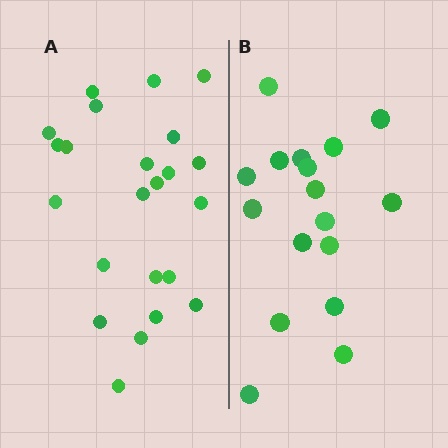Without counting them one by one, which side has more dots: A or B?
Region A (the left region) has more dots.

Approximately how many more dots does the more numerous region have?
Region A has about 6 more dots than region B.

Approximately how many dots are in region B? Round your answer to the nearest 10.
About 20 dots. (The exact count is 17, which rounds to 20.)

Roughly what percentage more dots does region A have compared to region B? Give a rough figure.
About 35% more.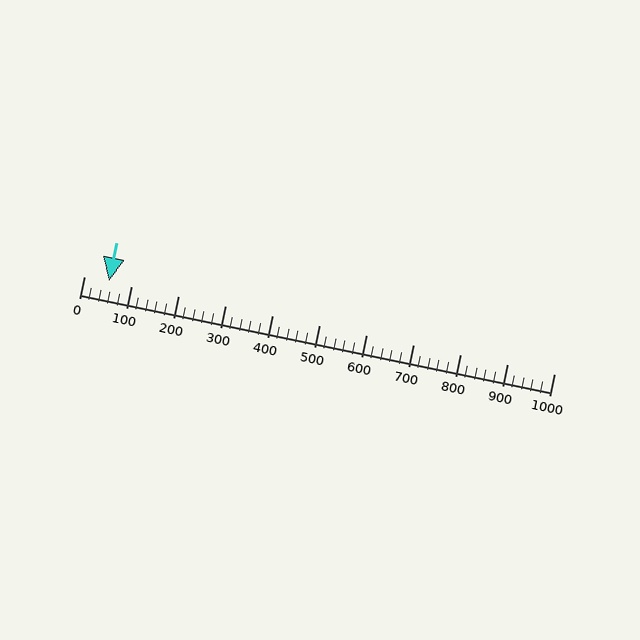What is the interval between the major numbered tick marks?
The major tick marks are spaced 100 units apart.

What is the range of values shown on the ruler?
The ruler shows values from 0 to 1000.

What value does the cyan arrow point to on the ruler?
The cyan arrow points to approximately 54.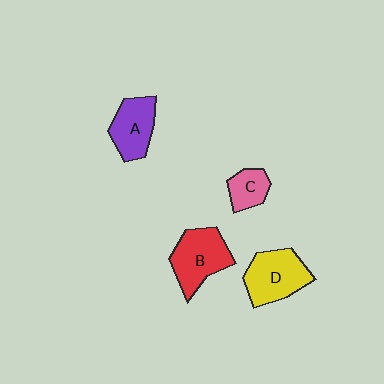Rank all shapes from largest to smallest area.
From largest to smallest: B (red), D (yellow), A (purple), C (pink).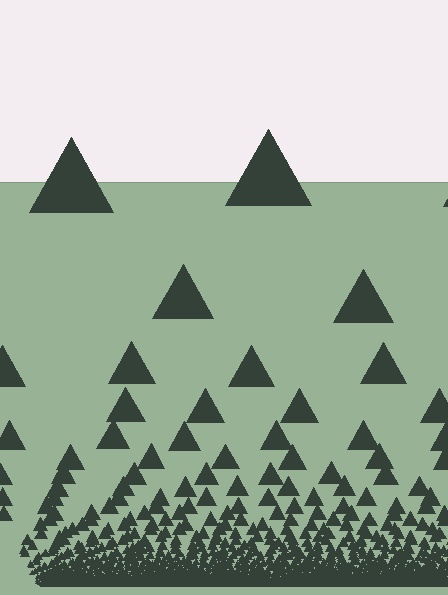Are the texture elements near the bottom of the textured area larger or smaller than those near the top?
Smaller. The gradient is inverted — elements near the bottom are smaller and denser.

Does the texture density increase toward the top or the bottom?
Density increases toward the bottom.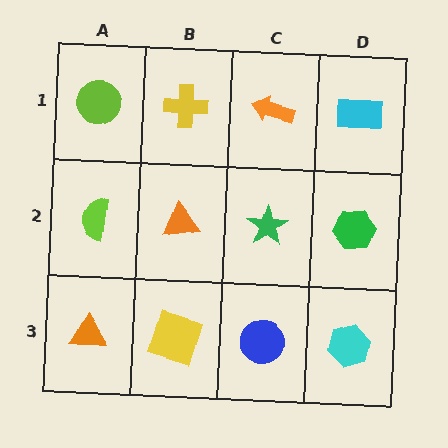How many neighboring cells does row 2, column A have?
3.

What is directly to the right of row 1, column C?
A cyan rectangle.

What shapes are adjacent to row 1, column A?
A lime semicircle (row 2, column A), a yellow cross (row 1, column B).